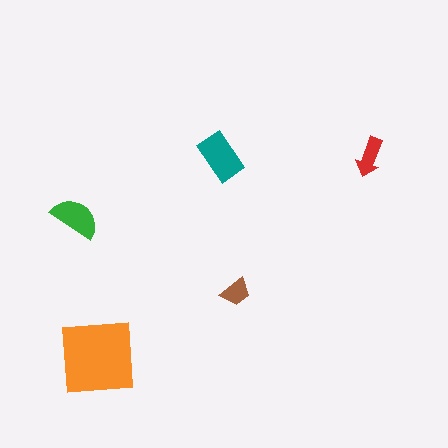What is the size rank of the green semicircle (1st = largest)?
3rd.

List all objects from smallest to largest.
The brown trapezoid, the red arrow, the green semicircle, the teal rectangle, the orange square.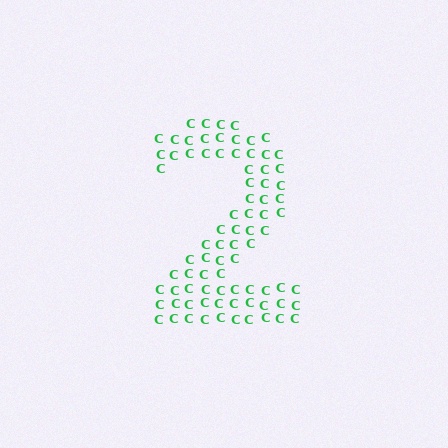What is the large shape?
The large shape is the digit 2.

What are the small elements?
The small elements are letter C's.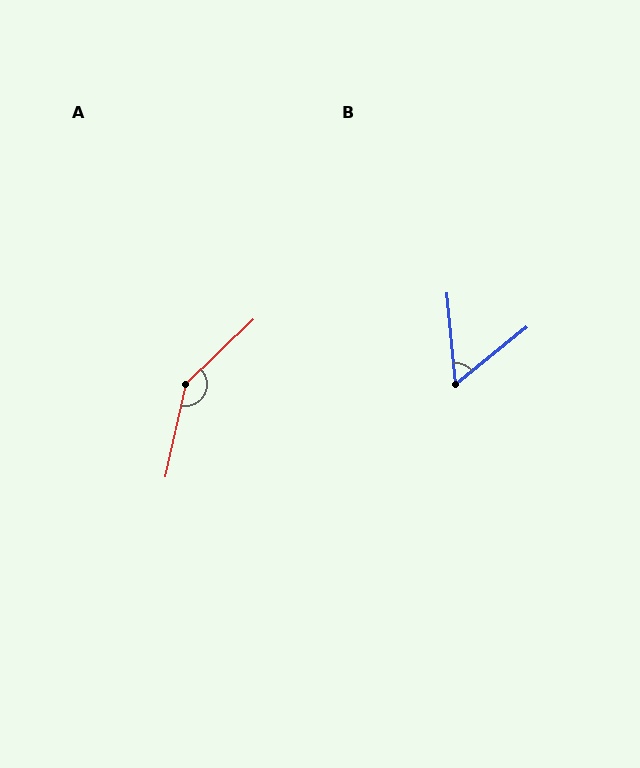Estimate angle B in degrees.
Approximately 56 degrees.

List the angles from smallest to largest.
B (56°), A (146°).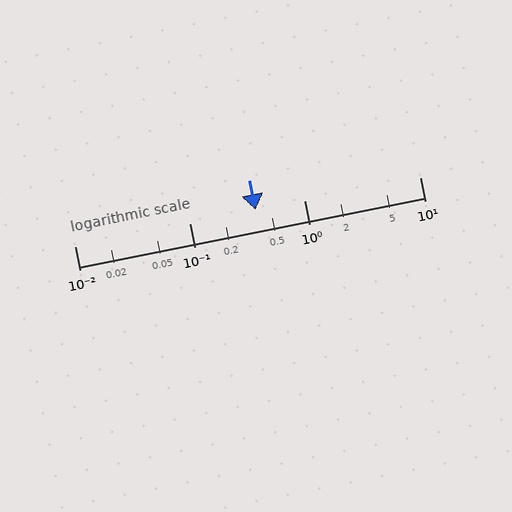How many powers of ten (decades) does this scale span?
The scale spans 3 decades, from 0.01 to 10.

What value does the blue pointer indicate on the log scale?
The pointer indicates approximately 0.37.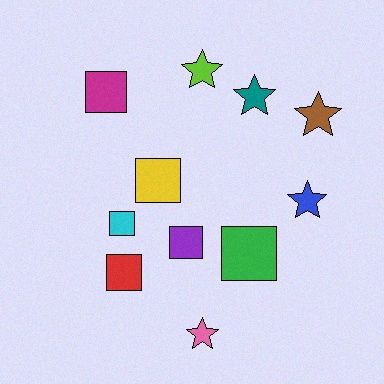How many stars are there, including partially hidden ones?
There are 5 stars.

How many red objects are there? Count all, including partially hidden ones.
There is 1 red object.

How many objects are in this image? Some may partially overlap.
There are 11 objects.